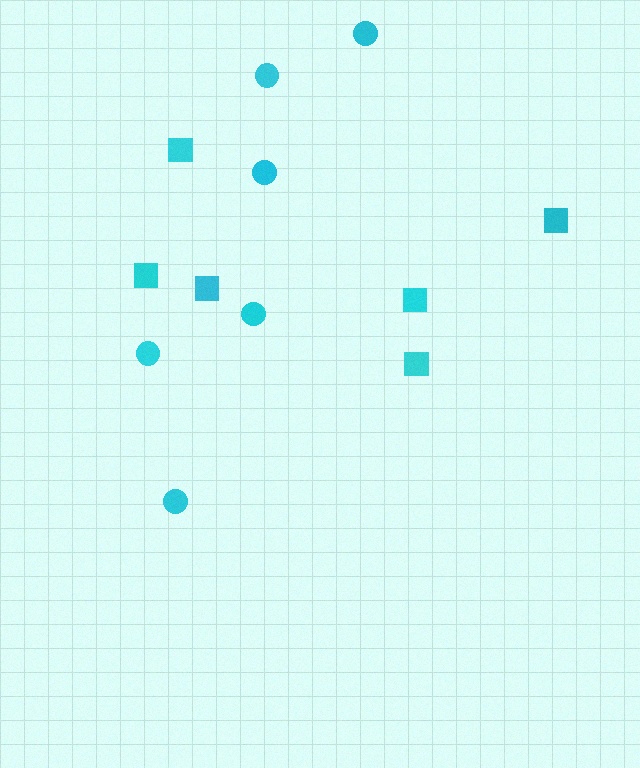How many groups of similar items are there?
There are 2 groups: one group of circles (6) and one group of squares (6).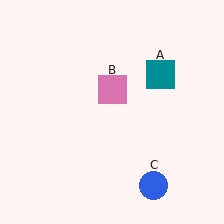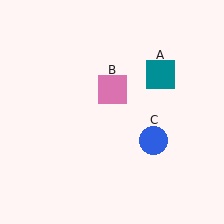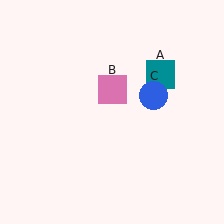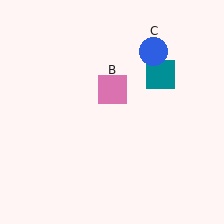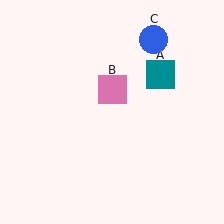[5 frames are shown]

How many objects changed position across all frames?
1 object changed position: blue circle (object C).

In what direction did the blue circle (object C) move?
The blue circle (object C) moved up.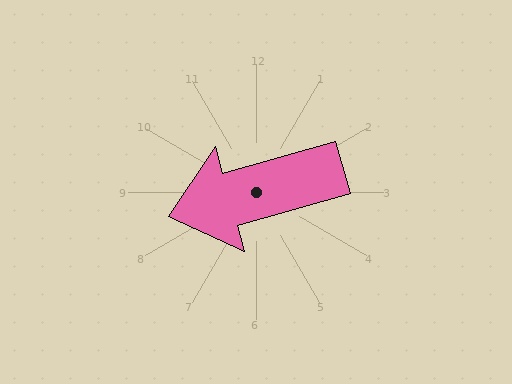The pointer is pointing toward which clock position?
Roughly 8 o'clock.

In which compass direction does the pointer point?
West.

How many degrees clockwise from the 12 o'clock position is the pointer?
Approximately 254 degrees.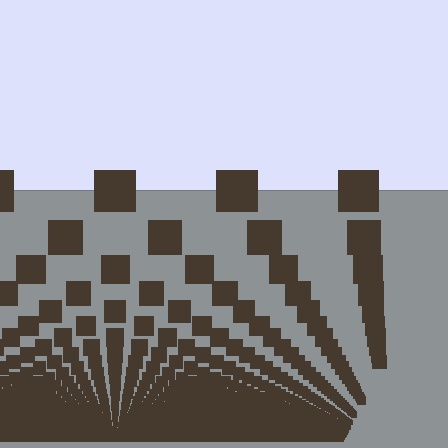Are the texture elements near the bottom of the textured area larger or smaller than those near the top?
Smaller. The gradient is inverted — elements near the bottom are smaller and denser.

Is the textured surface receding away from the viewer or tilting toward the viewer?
The surface appears to tilt toward the viewer. Texture elements get larger and sparser toward the top.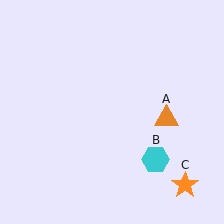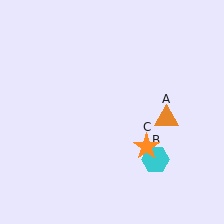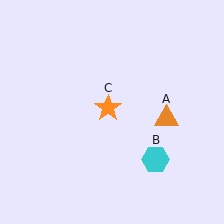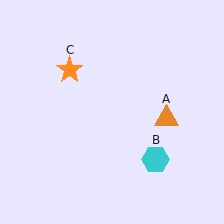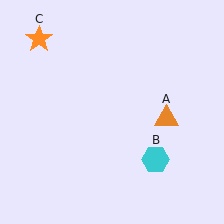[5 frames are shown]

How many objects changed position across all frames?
1 object changed position: orange star (object C).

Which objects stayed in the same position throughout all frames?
Orange triangle (object A) and cyan hexagon (object B) remained stationary.